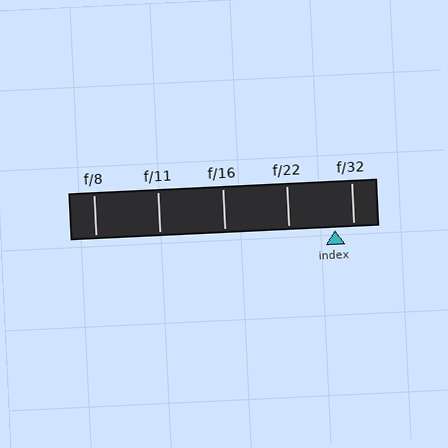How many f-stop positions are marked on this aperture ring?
There are 5 f-stop positions marked.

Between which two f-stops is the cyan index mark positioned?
The index mark is between f/22 and f/32.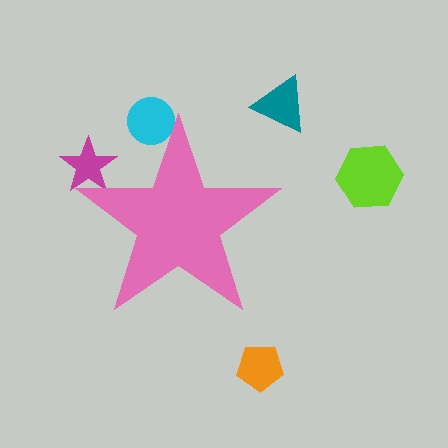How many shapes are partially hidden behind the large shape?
2 shapes are partially hidden.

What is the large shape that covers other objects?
A pink star.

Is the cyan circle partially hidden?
Yes, the cyan circle is partially hidden behind the pink star.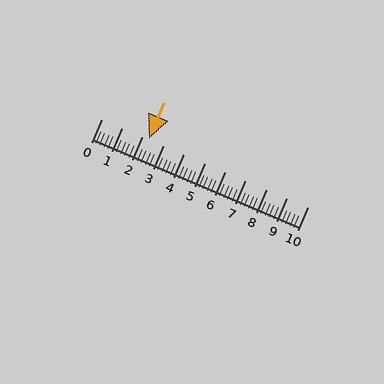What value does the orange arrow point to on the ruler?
The orange arrow points to approximately 2.3.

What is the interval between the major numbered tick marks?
The major tick marks are spaced 1 units apart.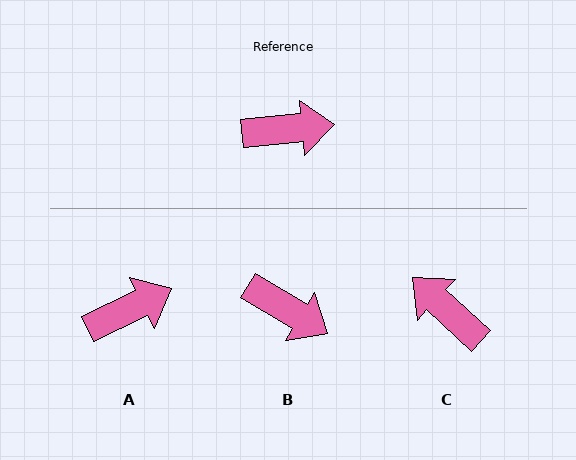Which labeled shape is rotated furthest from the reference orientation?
C, about 132 degrees away.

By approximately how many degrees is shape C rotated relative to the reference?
Approximately 132 degrees counter-clockwise.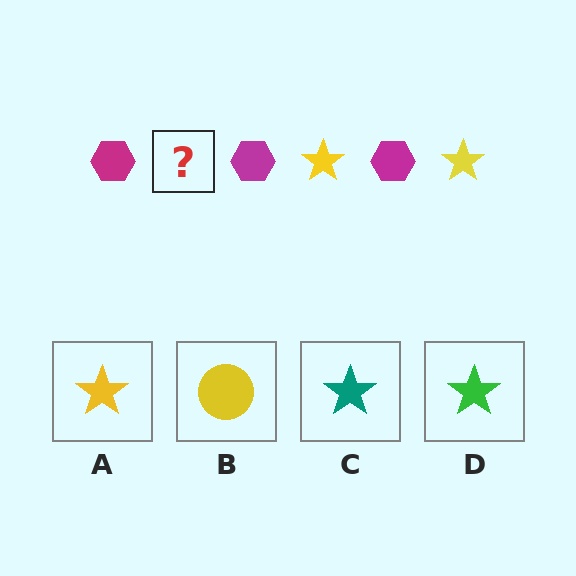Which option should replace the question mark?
Option A.